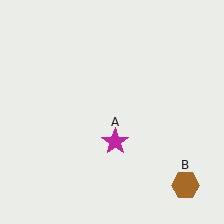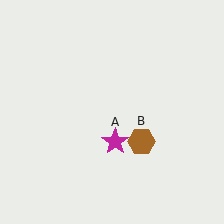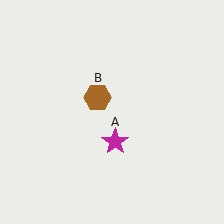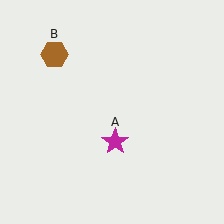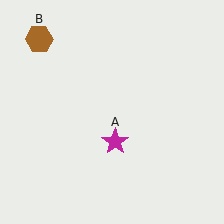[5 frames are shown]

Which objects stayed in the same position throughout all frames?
Magenta star (object A) remained stationary.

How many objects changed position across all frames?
1 object changed position: brown hexagon (object B).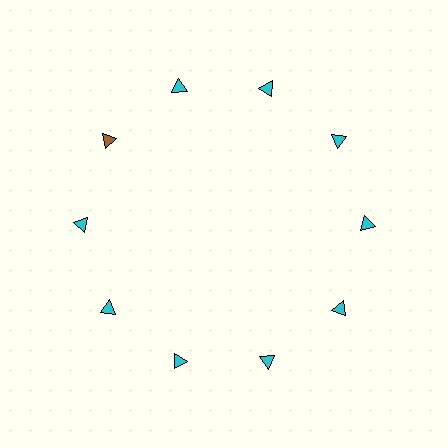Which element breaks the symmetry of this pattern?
The brown triangle at roughly the 10 o'clock position breaks the symmetry. All other shapes are cyan triangles.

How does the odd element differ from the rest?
It has a different color: brown instead of cyan.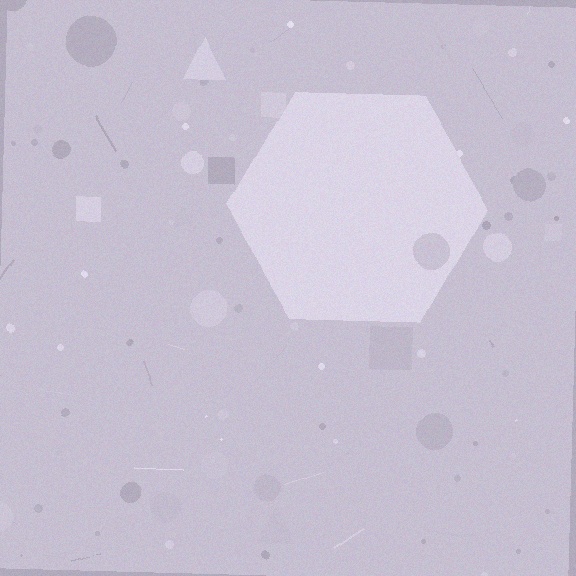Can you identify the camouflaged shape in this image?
The camouflaged shape is a hexagon.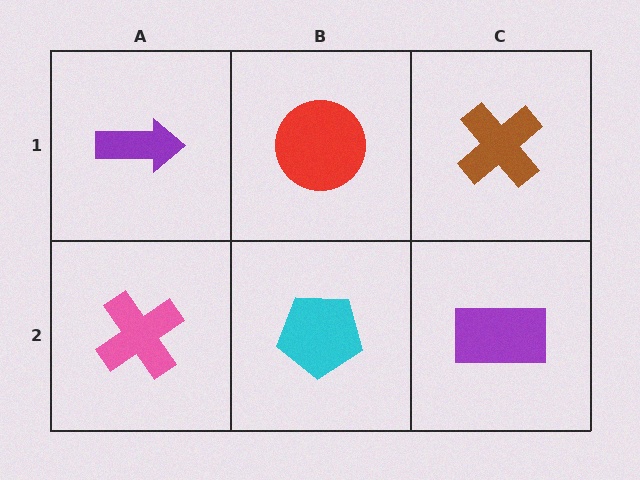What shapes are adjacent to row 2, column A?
A purple arrow (row 1, column A), a cyan pentagon (row 2, column B).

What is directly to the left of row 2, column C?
A cyan pentagon.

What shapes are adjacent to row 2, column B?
A red circle (row 1, column B), a pink cross (row 2, column A), a purple rectangle (row 2, column C).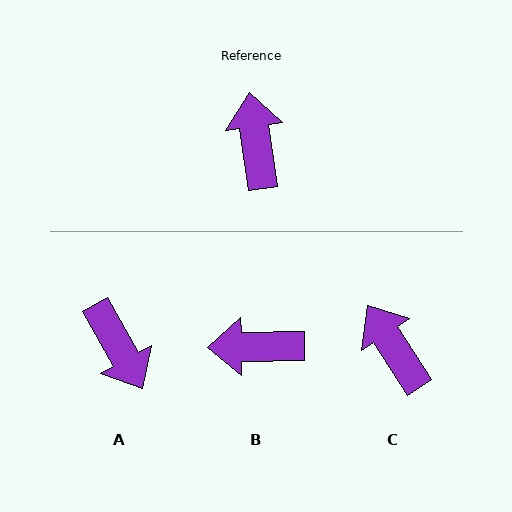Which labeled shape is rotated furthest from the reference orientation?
A, about 159 degrees away.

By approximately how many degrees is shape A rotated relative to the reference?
Approximately 159 degrees clockwise.